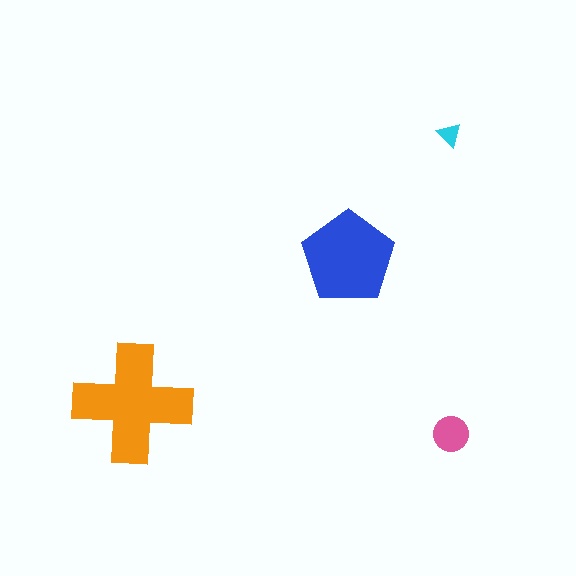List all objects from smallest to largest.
The cyan triangle, the pink circle, the blue pentagon, the orange cross.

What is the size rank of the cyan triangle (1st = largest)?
4th.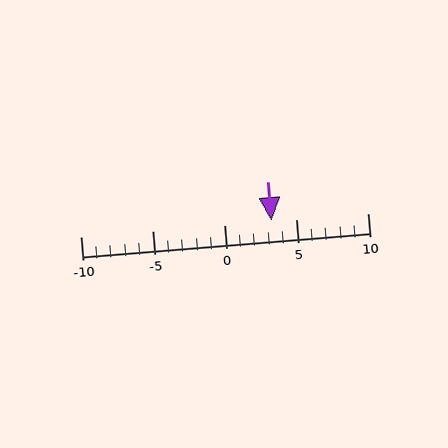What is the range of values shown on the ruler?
The ruler shows values from -10 to 10.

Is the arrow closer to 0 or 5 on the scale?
The arrow is closer to 5.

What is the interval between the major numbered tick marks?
The major tick marks are spaced 5 units apart.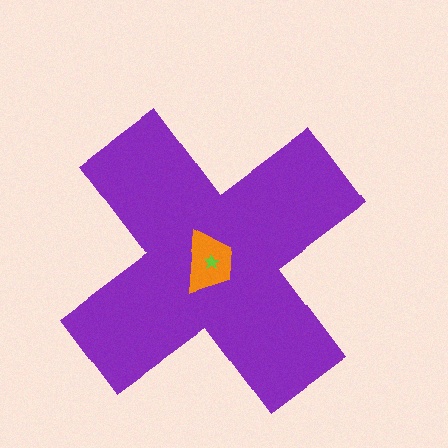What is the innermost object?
The lime star.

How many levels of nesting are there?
3.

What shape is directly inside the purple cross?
The orange trapezoid.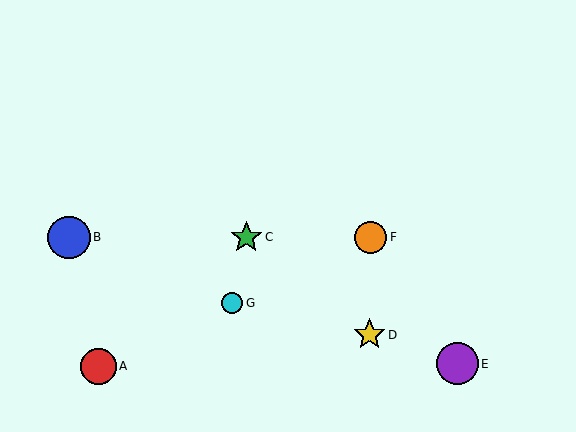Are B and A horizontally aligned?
No, B is at y≈237 and A is at y≈366.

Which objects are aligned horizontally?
Objects B, C, F are aligned horizontally.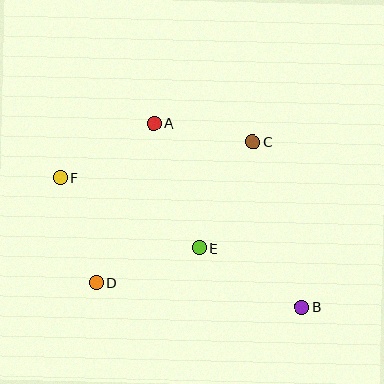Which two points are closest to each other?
Points A and C are closest to each other.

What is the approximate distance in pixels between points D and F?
The distance between D and F is approximately 110 pixels.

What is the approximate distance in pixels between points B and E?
The distance between B and E is approximately 119 pixels.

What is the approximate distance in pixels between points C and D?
The distance between C and D is approximately 211 pixels.